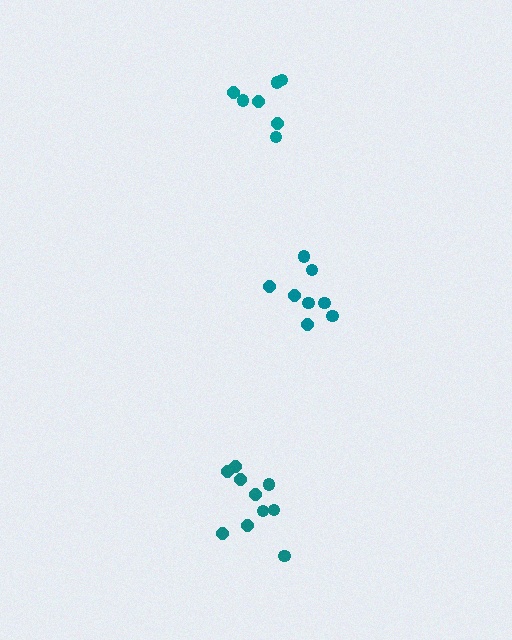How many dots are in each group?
Group 1: 8 dots, Group 2: 10 dots, Group 3: 7 dots (25 total).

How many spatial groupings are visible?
There are 3 spatial groupings.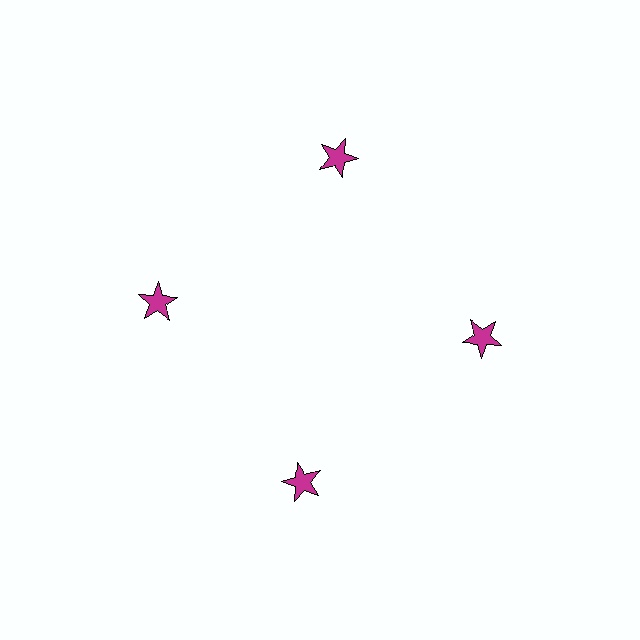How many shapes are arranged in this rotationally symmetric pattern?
There are 4 shapes, arranged in 4 groups of 1.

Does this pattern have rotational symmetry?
Yes, this pattern has 4-fold rotational symmetry. It looks the same after rotating 90 degrees around the center.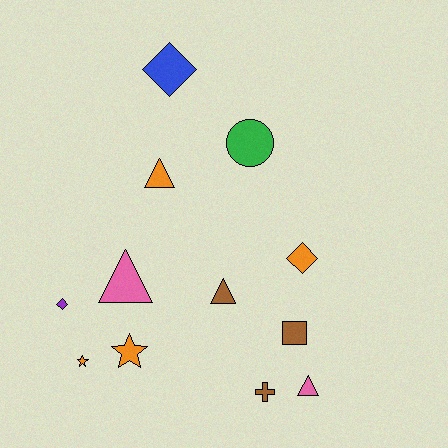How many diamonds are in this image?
There are 3 diamonds.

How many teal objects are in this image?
There are no teal objects.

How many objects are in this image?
There are 12 objects.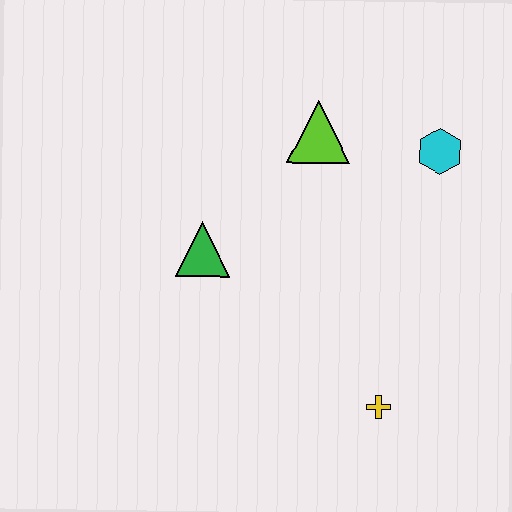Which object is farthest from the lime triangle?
The yellow cross is farthest from the lime triangle.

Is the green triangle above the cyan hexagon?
No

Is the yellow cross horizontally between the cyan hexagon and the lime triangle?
Yes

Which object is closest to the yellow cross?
The green triangle is closest to the yellow cross.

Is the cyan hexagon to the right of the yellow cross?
Yes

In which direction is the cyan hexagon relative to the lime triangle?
The cyan hexagon is to the right of the lime triangle.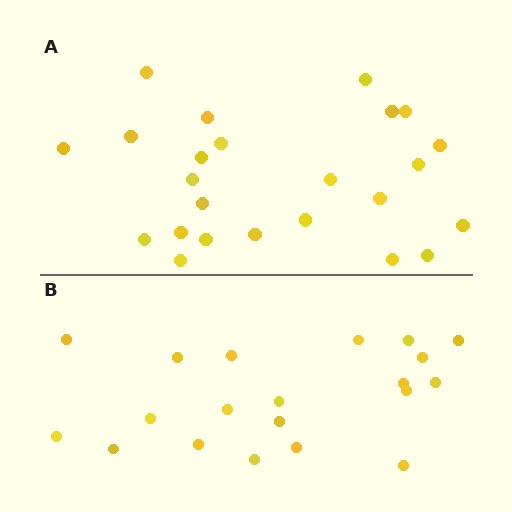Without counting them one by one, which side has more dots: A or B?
Region A (the top region) has more dots.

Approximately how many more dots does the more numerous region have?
Region A has about 4 more dots than region B.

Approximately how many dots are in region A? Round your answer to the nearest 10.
About 20 dots. (The exact count is 24, which rounds to 20.)